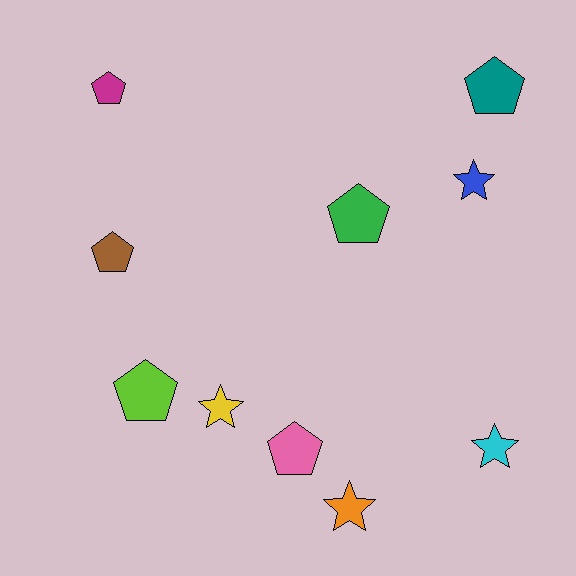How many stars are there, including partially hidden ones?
There are 4 stars.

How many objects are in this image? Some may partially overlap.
There are 10 objects.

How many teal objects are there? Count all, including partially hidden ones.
There is 1 teal object.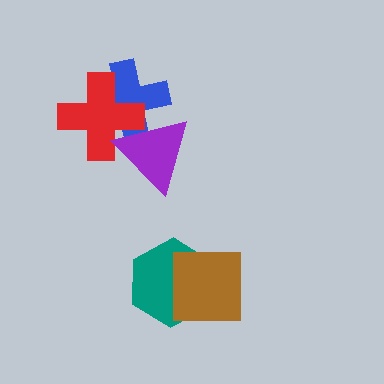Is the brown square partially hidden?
No, no other shape covers it.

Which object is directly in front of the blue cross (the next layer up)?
The red cross is directly in front of the blue cross.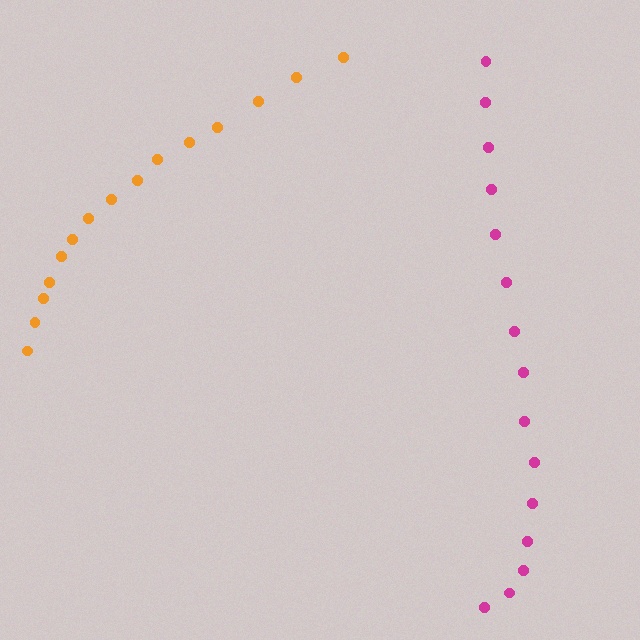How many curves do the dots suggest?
There are 2 distinct paths.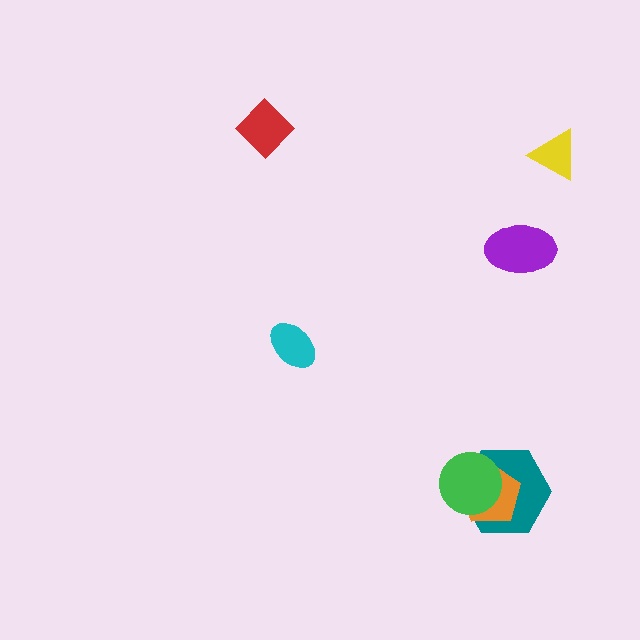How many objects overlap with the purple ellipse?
0 objects overlap with the purple ellipse.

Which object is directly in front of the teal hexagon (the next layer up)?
The orange pentagon is directly in front of the teal hexagon.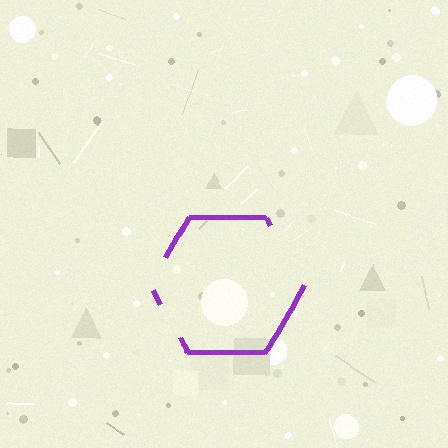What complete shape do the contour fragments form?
The contour fragments form a hexagon.